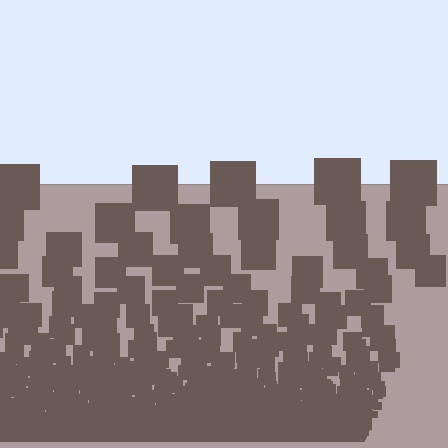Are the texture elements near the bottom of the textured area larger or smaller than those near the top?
Smaller. The gradient is inverted — elements near the bottom are smaller and denser.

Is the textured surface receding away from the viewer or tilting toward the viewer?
The surface appears to tilt toward the viewer. Texture elements get larger and sparser toward the top.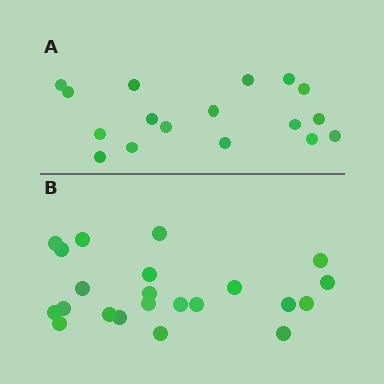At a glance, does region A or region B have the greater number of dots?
Region B (the bottom region) has more dots.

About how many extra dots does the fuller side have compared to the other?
Region B has about 5 more dots than region A.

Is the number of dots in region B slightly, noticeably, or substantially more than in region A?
Region B has noticeably more, but not dramatically so. The ratio is roughly 1.3 to 1.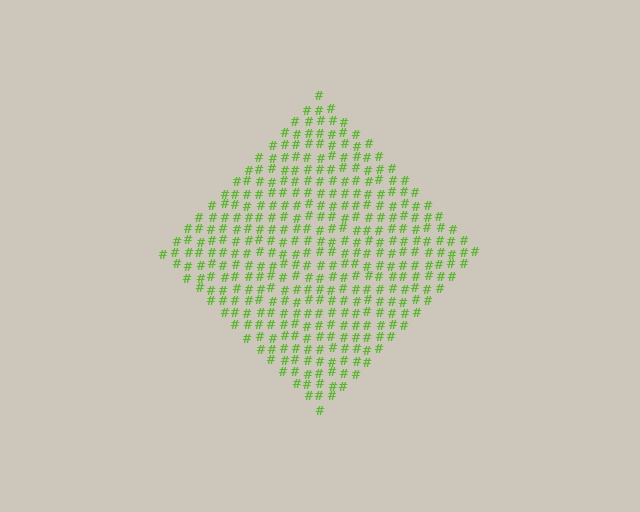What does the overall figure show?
The overall figure shows a diamond.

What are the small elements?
The small elements are hash symbols.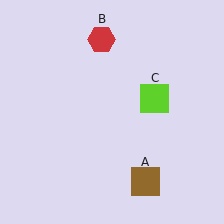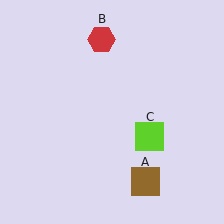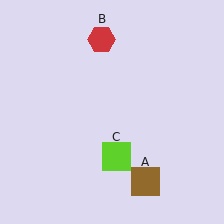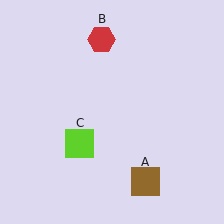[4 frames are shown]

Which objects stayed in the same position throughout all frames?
Brown square (object A) and red hexagon (object B) remained stationary.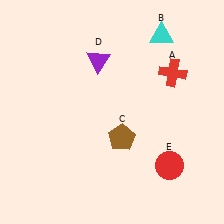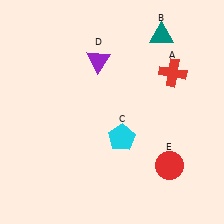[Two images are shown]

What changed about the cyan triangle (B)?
In Image 1, B is cyan. In Image 2, it changed to teal.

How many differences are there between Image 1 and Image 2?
There are 2 differences between the two images.